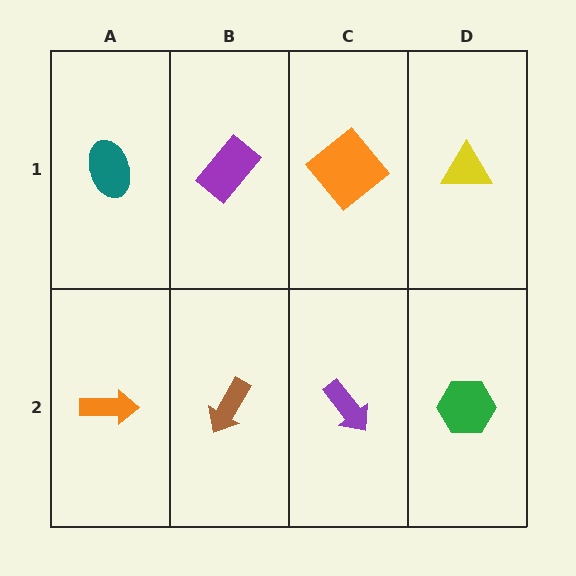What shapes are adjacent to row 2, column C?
An orange diamond (row 1, column C), a brown arrow (row 2, column B), a green hexagon (row 2, column D).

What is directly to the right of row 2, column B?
A purple arrow.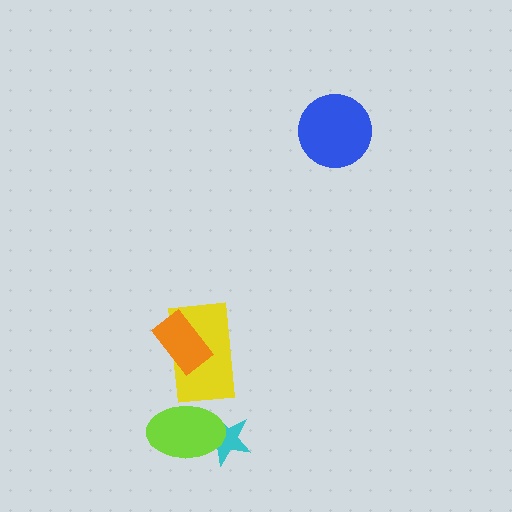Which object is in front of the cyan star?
The lime ellipse is in front of the cyan star.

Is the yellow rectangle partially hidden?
Yes, it is partially covered by another shape.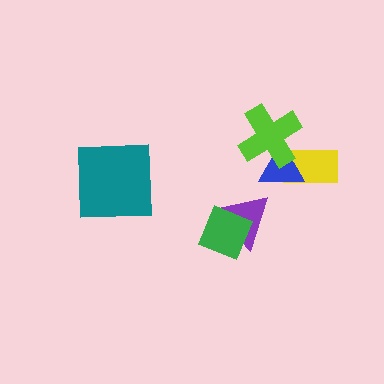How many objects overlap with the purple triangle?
1 object overlaps with the purple triangle.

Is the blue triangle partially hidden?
Yes, it is partially covered by another shape.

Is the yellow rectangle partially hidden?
Yes, it is partially covered by another shape.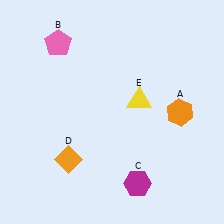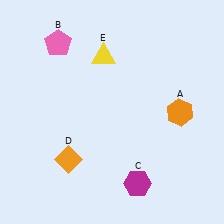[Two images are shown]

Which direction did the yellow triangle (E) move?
The yellow triangle (E) moved up.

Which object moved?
The yellow triangle (E) moved up.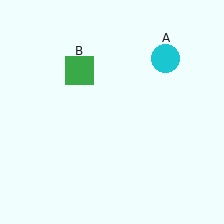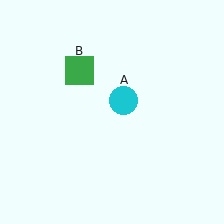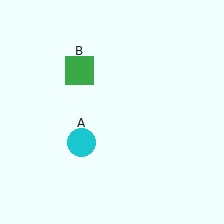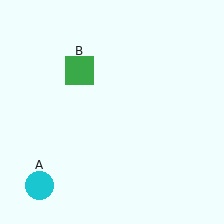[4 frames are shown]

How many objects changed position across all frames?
1 object changed position: cyan circle (object A).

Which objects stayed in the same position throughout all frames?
Green square (object B) remained stationary.